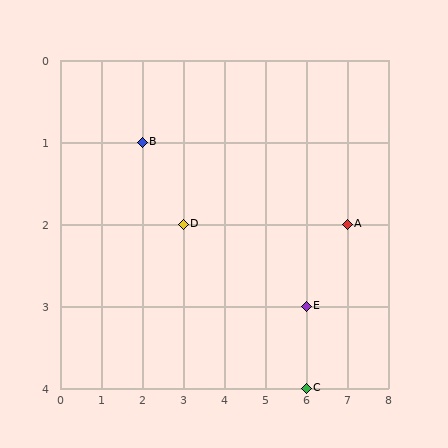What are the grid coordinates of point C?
Point C is at grid coordinates (6, 4).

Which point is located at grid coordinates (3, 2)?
Point D is at (3, 2).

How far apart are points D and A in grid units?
Points D and A are 4 columns apart.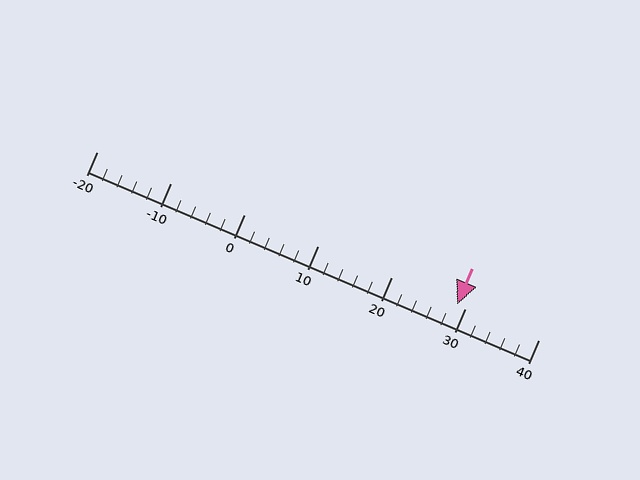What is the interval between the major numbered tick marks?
The major tick marks are spaced 10 units apart.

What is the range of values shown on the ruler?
The ruler shows values from -20 to 40.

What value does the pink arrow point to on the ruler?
The pink arrow points to approximately 29.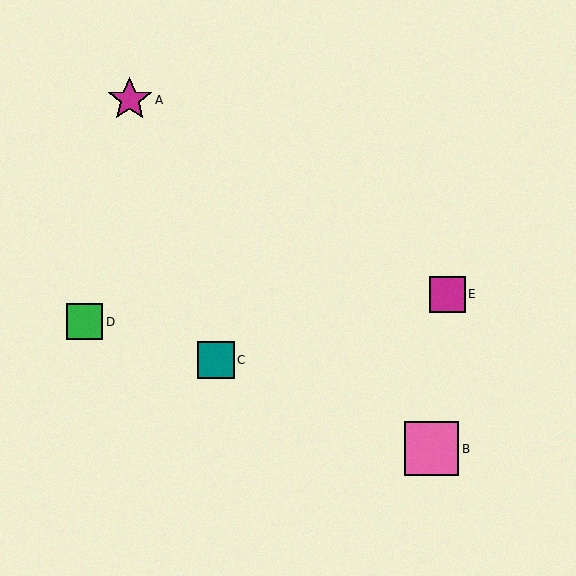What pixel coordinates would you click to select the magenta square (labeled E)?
Click at (447, 294) to select the magenta square E.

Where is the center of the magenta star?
The center of the magenta star is at (130, 100).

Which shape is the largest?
The pink square (labeled B) is the largest.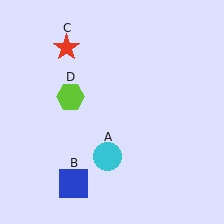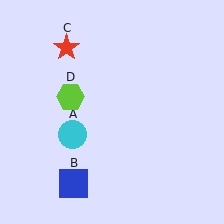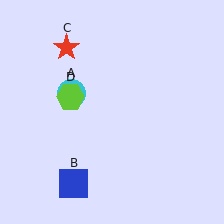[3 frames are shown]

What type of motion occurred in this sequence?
The cyan circle (object A) rotated clockwise around the center of the scene.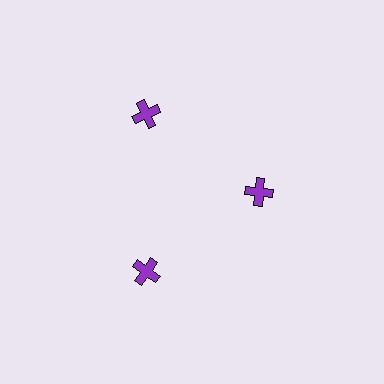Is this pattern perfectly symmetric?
No. The 3 purple crosses are arranged in a ring, but one element near the 3 o'clock position is pulled inward toward the center, breaking the 3-fold rotational symmetry.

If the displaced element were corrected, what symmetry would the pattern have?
It would have 3-fold rotational symmetry — the pattern would map onto itself every 120 degrees.